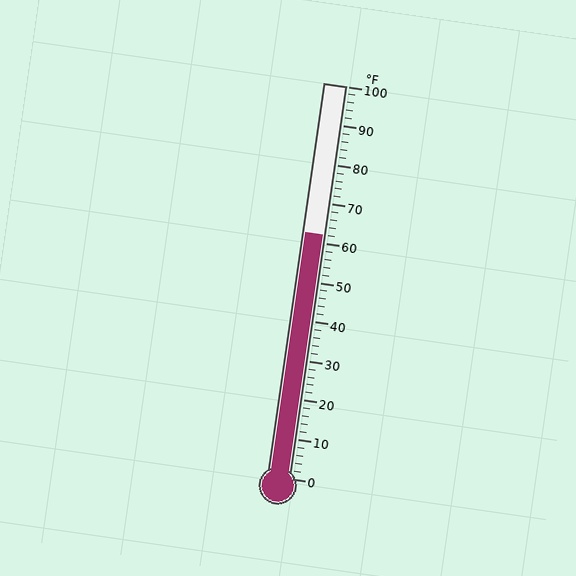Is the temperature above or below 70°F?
The temperature is below 70°F.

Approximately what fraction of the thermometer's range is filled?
The thermometer is filled to approximately 60% of its range.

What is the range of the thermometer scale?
The thermometer scale ranges from 0°F to 100°F.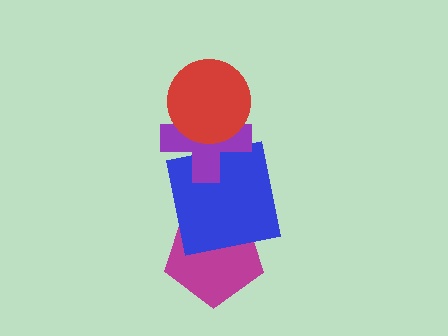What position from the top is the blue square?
The blue square is 3rd from the top.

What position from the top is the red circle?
The red circle is 1st from the top.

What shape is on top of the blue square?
The purple cross is on top of the blue square.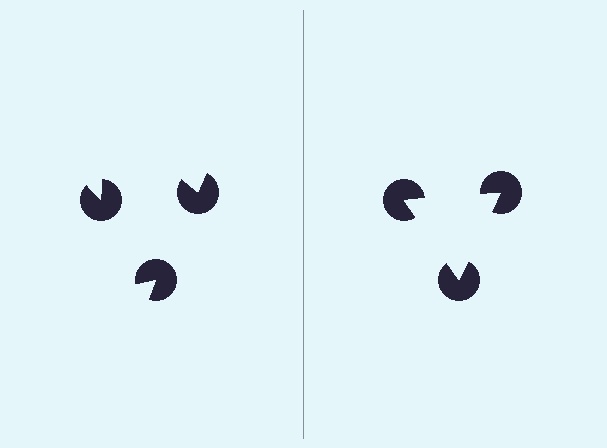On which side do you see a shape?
An illusory triangle appears on the right side. On the left side the wedge cuts are rotated, so no coherent shape forms.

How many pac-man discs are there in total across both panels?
6 — 3 on each side.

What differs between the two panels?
The pac-man discs are positioned identically on both sides; only the wedge orientations differ. On the right they align to a triangle; on the left they are misaligned.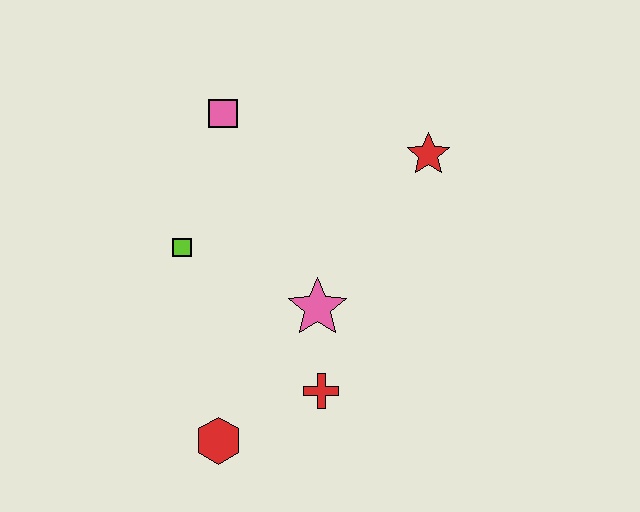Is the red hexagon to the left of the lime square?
No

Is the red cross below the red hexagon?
No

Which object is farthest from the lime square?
The red star is farthest from the lime square.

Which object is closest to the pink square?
The lime square is closest to the pink square.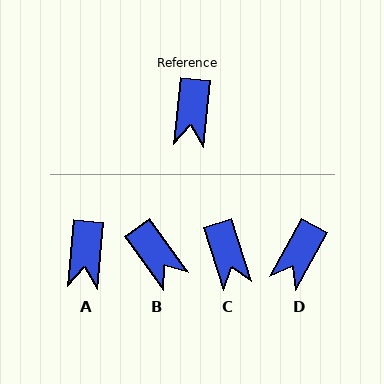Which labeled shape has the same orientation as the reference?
A.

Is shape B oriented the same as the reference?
No, it is off by about 42 degrees.